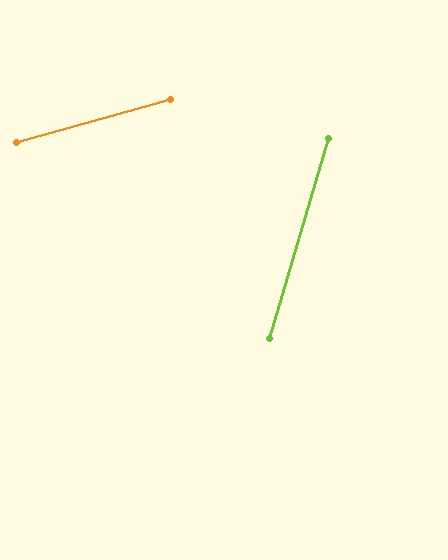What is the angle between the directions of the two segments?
Approximately 58 degrees.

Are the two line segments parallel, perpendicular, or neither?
Neither parallel nor perpendicular — they differ by about 58°.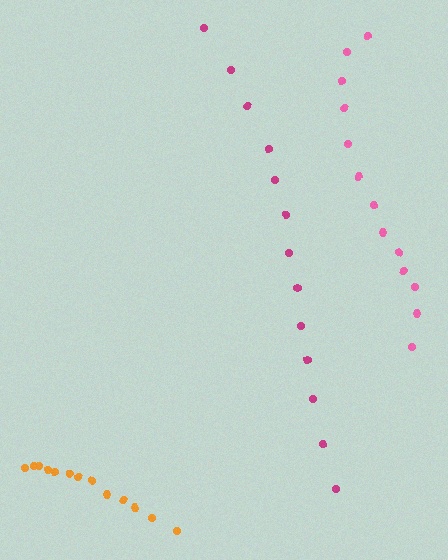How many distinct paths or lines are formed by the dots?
There are 3 distinct paths.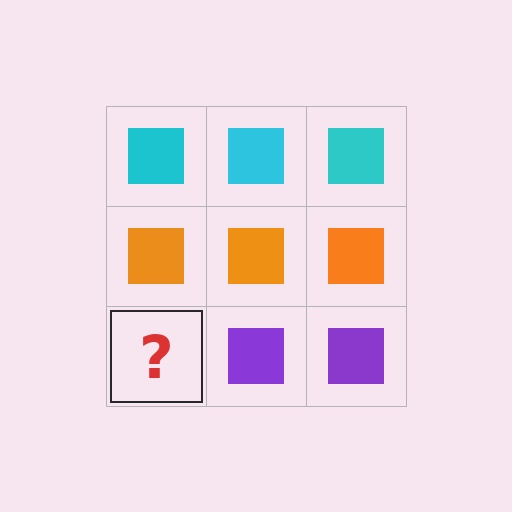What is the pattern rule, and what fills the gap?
The rule is that each row has a consistent color. The gap should be filled with a purple square.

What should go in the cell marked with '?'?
The missing cell should contain a purple square.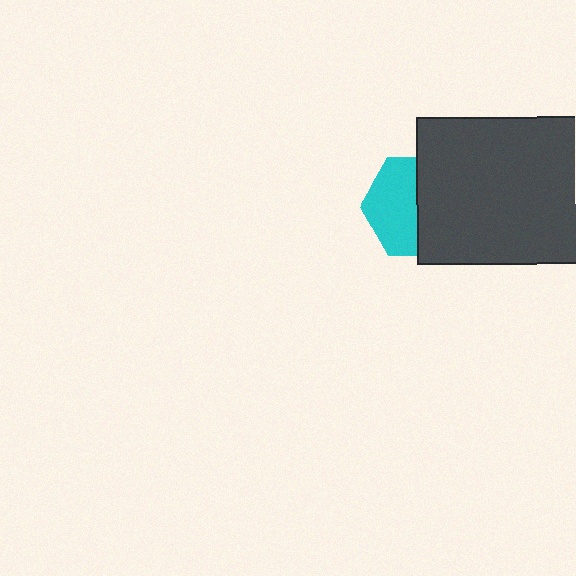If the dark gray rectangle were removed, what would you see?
You would see the complete cyan hexagon.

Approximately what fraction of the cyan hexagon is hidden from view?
Roughly 49% of the cyan hexagon is hidden behind the dark gray rectangle.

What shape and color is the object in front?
The object in front is a dark gray rectangle.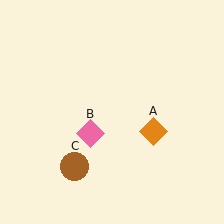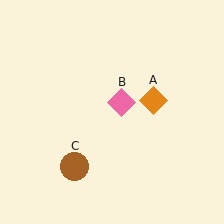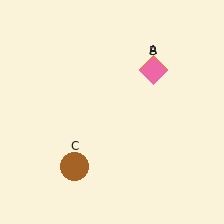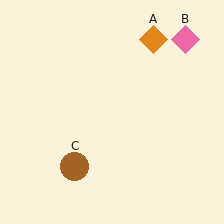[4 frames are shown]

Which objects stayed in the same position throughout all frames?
Brown circle (object C) remained stationary.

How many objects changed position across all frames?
2 objects changed position: orange diamond (object A), pink diamond (object B).